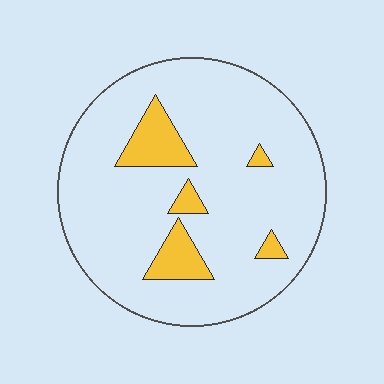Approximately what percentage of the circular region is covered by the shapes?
Approximately 10%.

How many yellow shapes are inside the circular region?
5.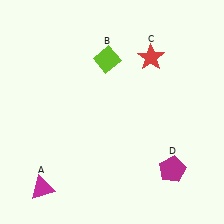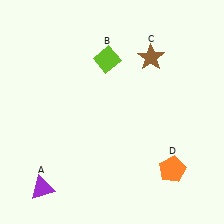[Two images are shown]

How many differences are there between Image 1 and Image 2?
There are 3 differences between the two images.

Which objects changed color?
A changed from magenta to purple. C changed from red to brown. D changed from magenta to orange.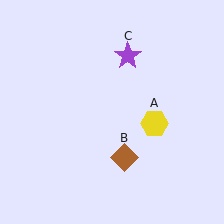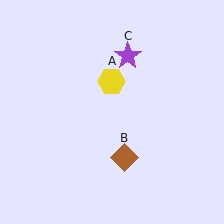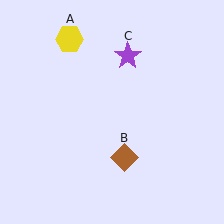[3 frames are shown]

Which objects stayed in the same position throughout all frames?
Brown diamond (object B) and purple star (object C) remained stationary.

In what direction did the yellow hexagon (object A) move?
The yellow hexagon (object A) moved up and to the left.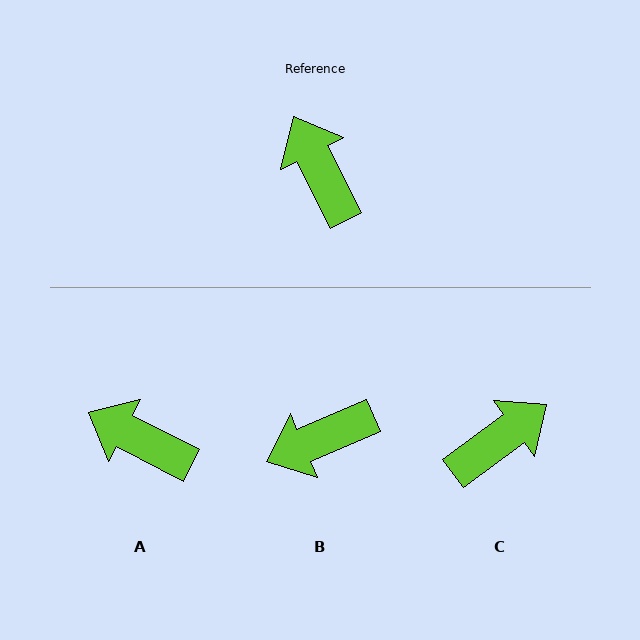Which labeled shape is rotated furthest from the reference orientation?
B, about 86 degrees away.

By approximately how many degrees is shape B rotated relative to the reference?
Approximately 86 degrees counter-clockwise.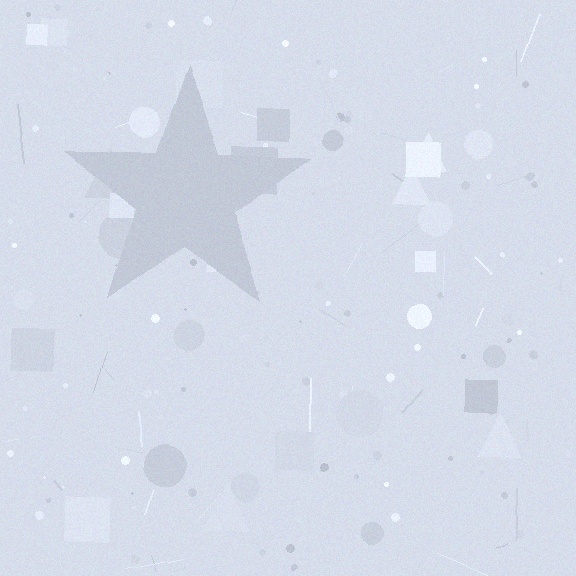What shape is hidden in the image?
A star is hidden in the image.